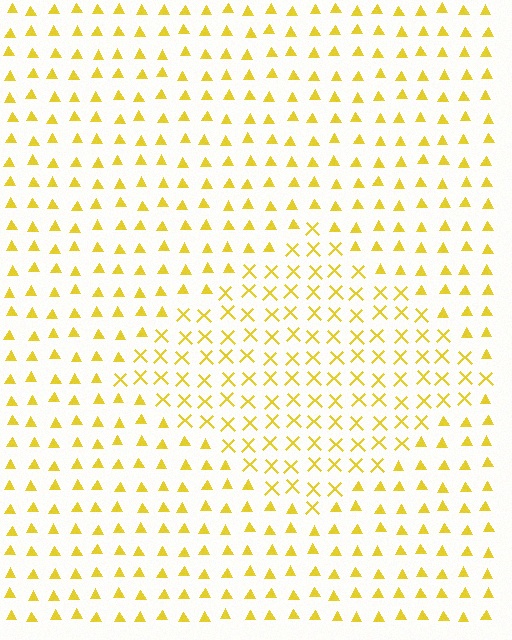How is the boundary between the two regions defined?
The boundary is defined by a change in element shape: X marks inside vs. triangles outside. All elements share the same color and spacing.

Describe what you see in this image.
The image is filled with small yellow elements arranged in a uniform grid. A diamond-shaped region contains X marks, while the surrounding area contains triangles. The boundary is defined purely by the change in element shape.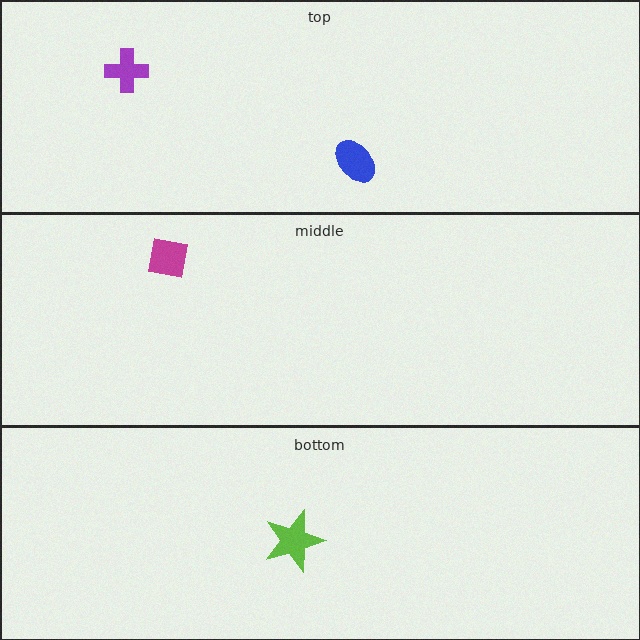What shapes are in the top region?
The blue ellipse, the purple cross.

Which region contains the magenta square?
The middle region.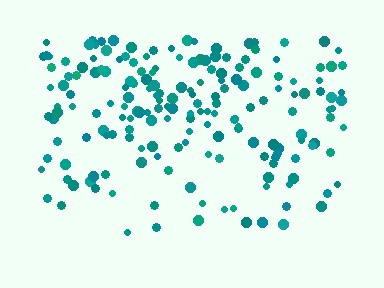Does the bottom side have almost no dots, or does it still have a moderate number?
Still a moderate number, just noticeably fewer than the top.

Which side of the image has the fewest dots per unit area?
The bottom.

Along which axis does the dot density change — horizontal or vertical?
Vertical.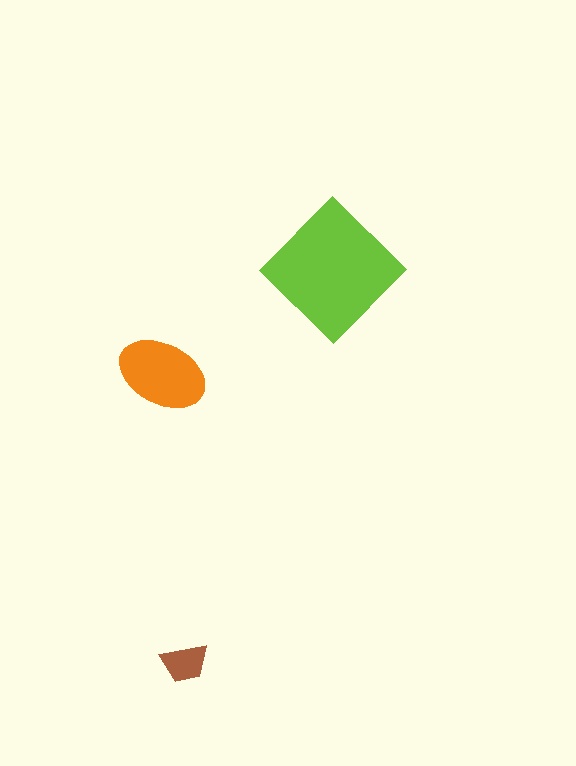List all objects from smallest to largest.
The brown trapezoid, the orange ellipse, the lime diamond.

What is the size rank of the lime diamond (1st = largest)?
1st.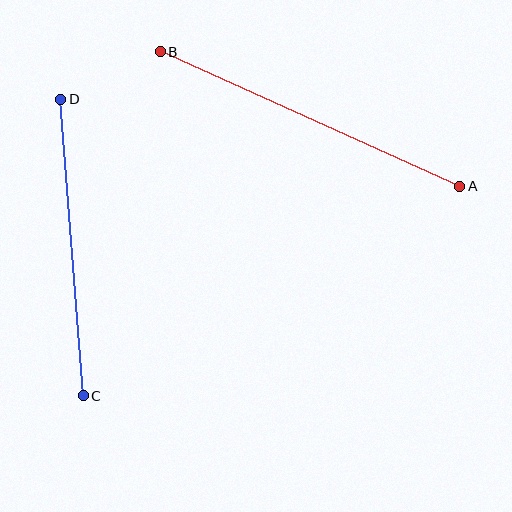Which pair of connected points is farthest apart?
Points A and B are farthest apart.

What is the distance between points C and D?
The distance is approximately 297 pixels.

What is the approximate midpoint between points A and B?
The midpoint is at approximately (310, 119) pixels.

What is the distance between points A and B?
The distance is approximately 328 pixels.